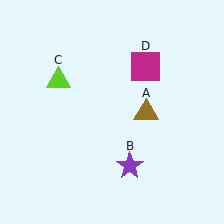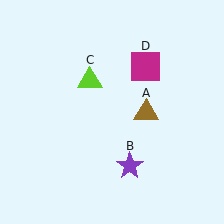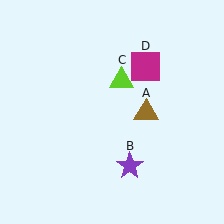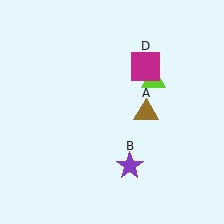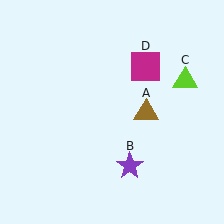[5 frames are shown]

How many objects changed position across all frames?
1 object changed position: lime triangle (object C).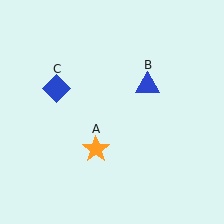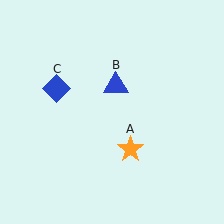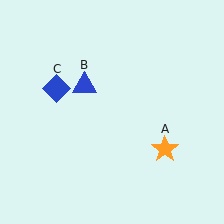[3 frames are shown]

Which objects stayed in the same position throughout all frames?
Blue diamond (object C) remained stationary.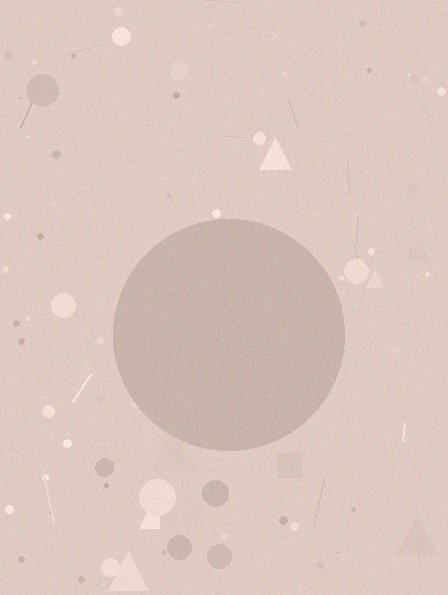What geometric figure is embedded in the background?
A circle is embedded in the background.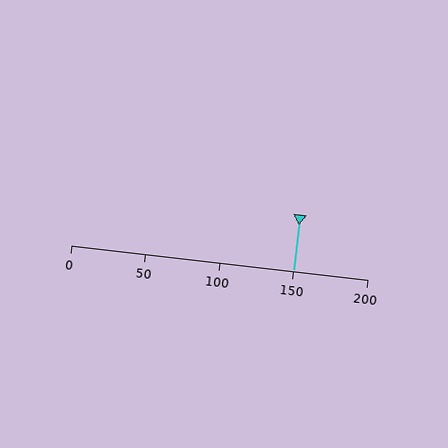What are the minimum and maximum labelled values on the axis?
The axis runs from 0 to 200.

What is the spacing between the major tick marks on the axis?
The major ticks are spaced 50 apart.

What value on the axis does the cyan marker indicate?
The marker indicates approximately 150.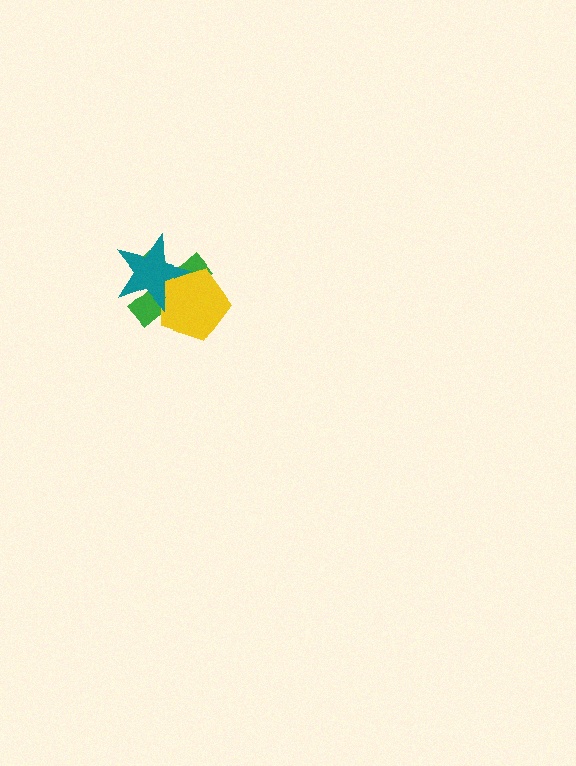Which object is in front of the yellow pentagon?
The teal star is in front of the yellow pentagon.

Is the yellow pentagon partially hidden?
Yes, it is partially covered by another shape.